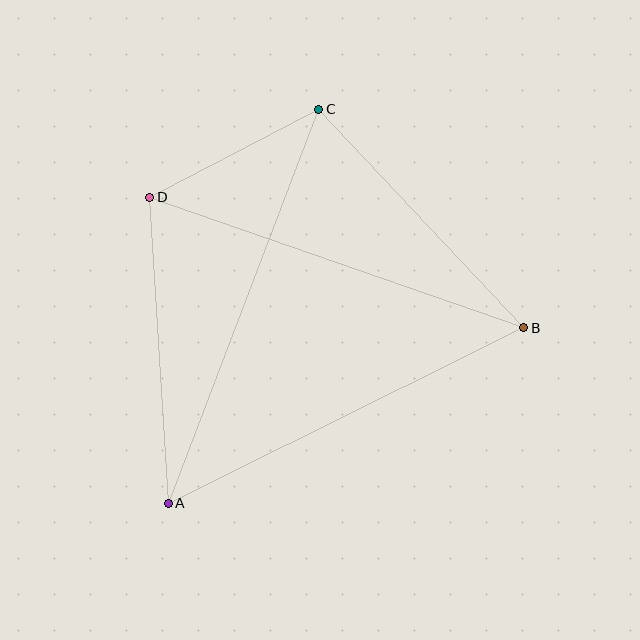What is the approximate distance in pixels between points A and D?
The distance between A and D is approximately 307 pixels.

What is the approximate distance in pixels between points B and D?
The distance between B and D is approximately 396 pixels.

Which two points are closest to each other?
Points C and D are closest to each other.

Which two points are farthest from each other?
Points A and C are farthest from each other.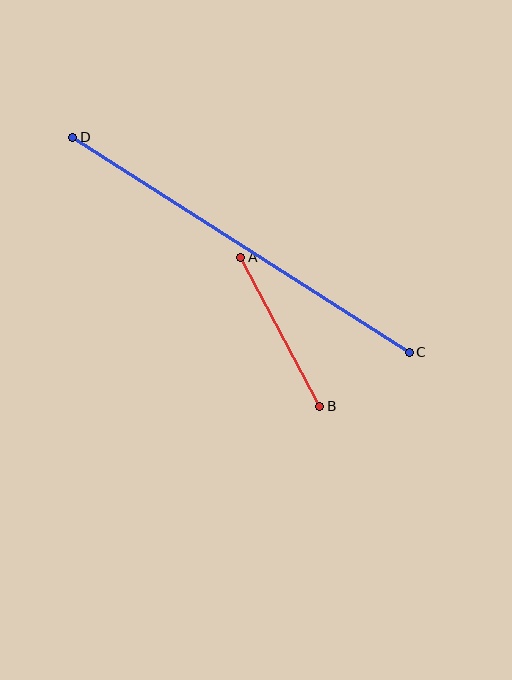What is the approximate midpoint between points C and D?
The midpoint is at approximately (241, 245) pixels.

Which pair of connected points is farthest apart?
Points C and D are farthest apart.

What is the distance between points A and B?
The distance is approximately 169 pixels.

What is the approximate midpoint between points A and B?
The midpoint is at approximately (280, 332) pixels.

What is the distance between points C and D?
The distance is approximately 399 pixels.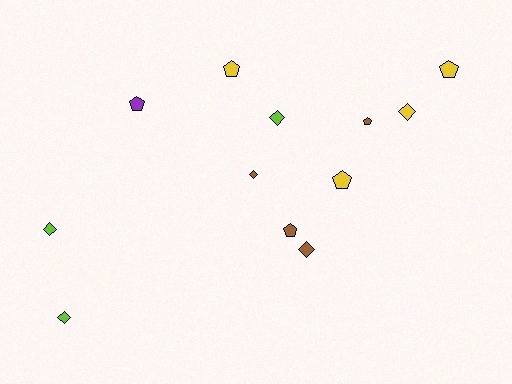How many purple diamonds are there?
There are no purple diamonds.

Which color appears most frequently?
Yellow, with 4 objects.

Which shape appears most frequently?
Diamond, with 6 objects.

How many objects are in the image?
There are 12 objects.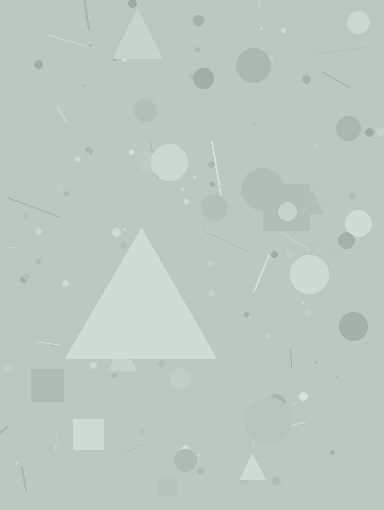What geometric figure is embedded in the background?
A triangle is embedded in the background.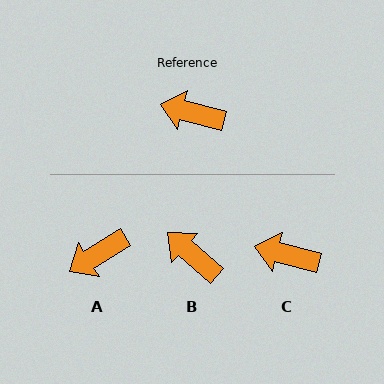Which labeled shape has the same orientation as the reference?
C.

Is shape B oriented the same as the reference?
No, it is off by about 27 degrees.